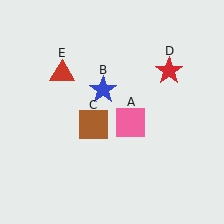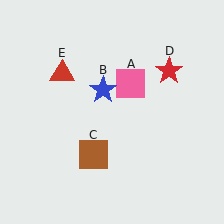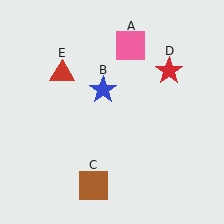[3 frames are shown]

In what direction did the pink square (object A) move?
The pink square (object A) moved up.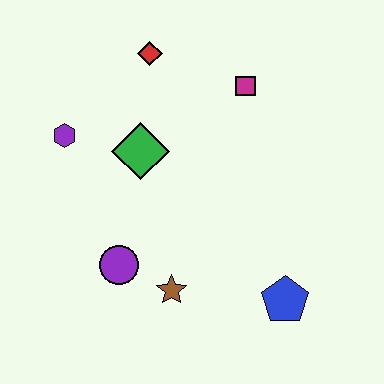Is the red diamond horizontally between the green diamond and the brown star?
Yes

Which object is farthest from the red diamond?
The blue pentagon is farthest from the red diamond.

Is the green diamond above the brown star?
Yes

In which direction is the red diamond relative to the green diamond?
The red diamond is above the green diamond.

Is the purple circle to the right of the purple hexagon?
Yes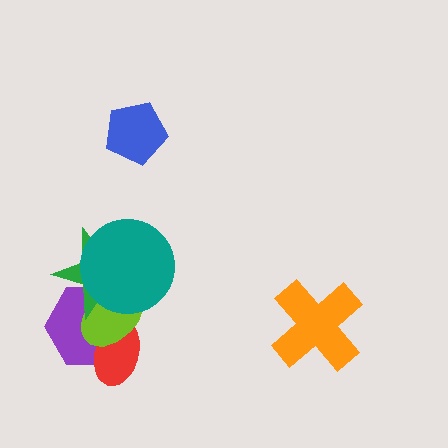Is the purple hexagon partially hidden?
Yes, it is partially covered by another shape.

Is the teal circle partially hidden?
No, no other shape covers it.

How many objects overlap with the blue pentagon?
0 objects overlap with the blue pentagon.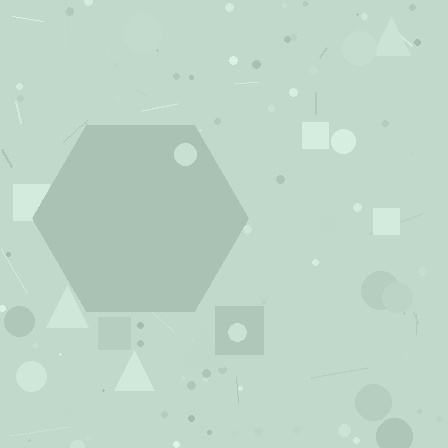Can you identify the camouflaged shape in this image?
The camouflaged shape is a hexagon.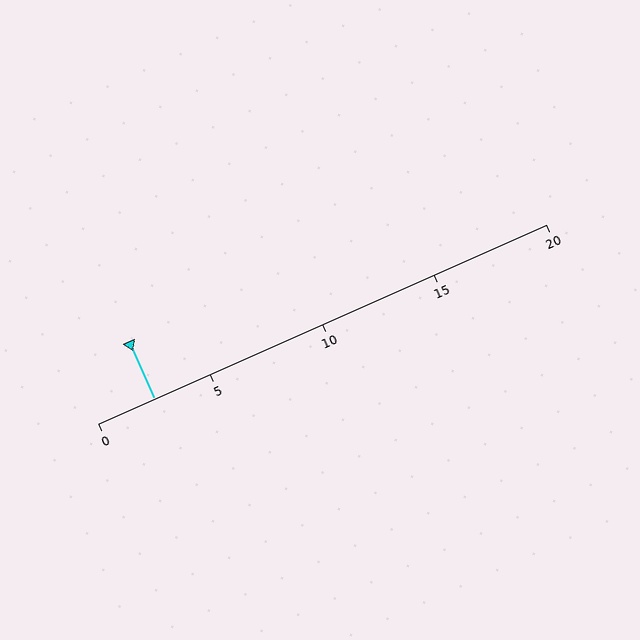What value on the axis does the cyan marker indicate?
The marker indicates approximately 2.5.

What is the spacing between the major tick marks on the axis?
The major ticks are spaced 5 apart.